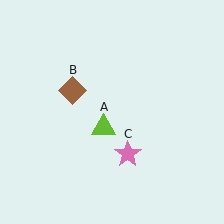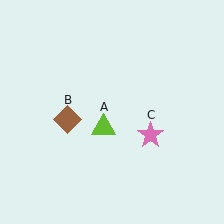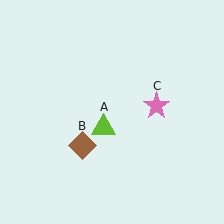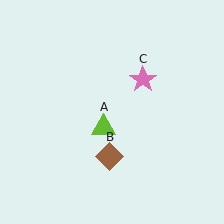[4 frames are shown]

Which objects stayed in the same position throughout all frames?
Lime triangle (object A) remained stationary.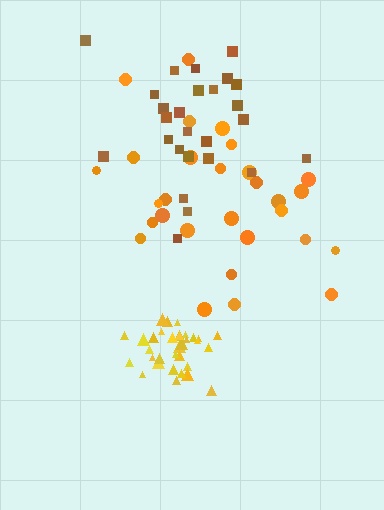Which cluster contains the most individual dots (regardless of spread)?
Yellow (33).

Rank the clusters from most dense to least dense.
yellow, brown, orange.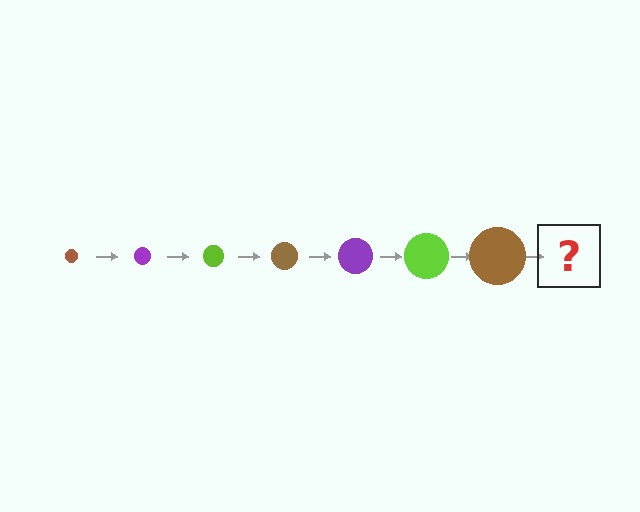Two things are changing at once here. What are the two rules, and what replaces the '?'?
The two rules are that the circle grows larger each step and the color cycles through brown, purple, and lime. The '?' should be a purple circle, larger than the previous one.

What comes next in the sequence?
The next element should be a purple circle, larger than the previous one.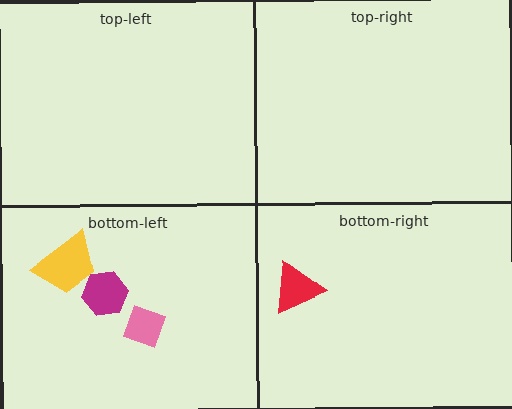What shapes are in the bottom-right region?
The red triangle.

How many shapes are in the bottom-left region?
3.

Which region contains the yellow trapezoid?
The bottom-left region.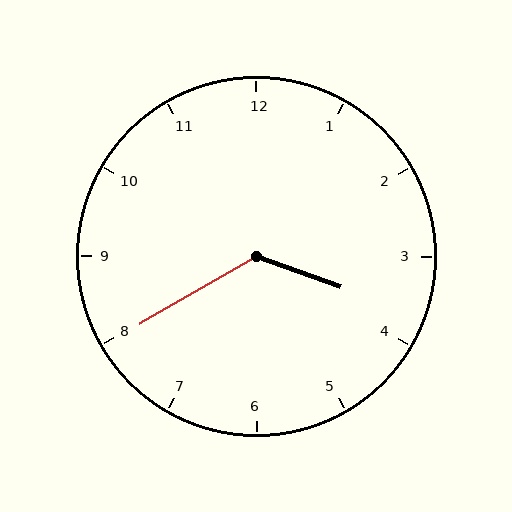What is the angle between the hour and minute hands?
Approximately 130 degrees.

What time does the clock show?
3:40.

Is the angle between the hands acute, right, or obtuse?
It is obtuse.